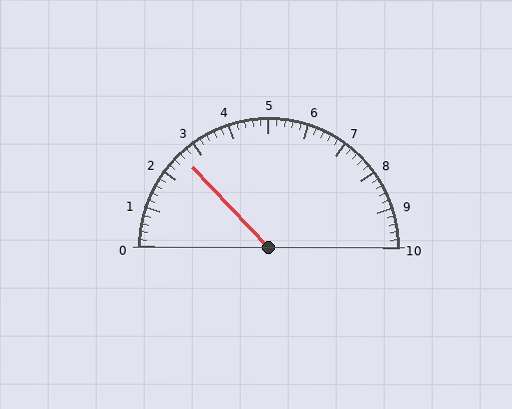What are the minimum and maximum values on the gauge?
The gauge ranges from 0 to 10.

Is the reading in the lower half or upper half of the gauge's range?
The reading is in the lower half of the range (0 to 10).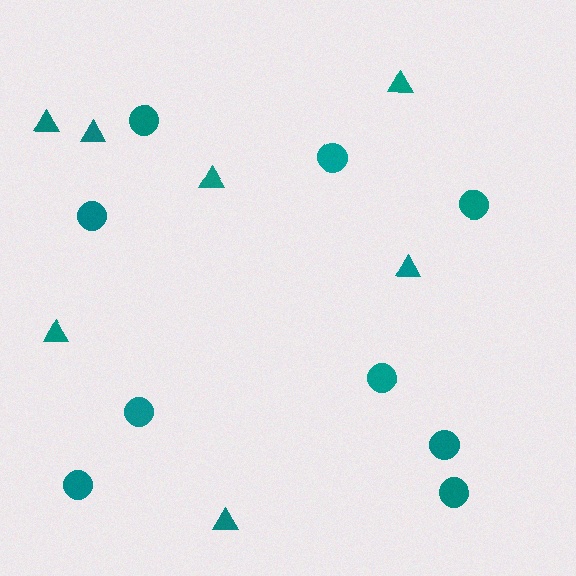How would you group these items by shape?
There are 2 groups: one group of circles (9) and one group of triangles (7).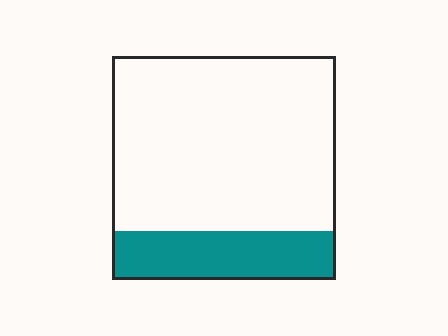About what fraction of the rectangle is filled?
About one fifth (1/5).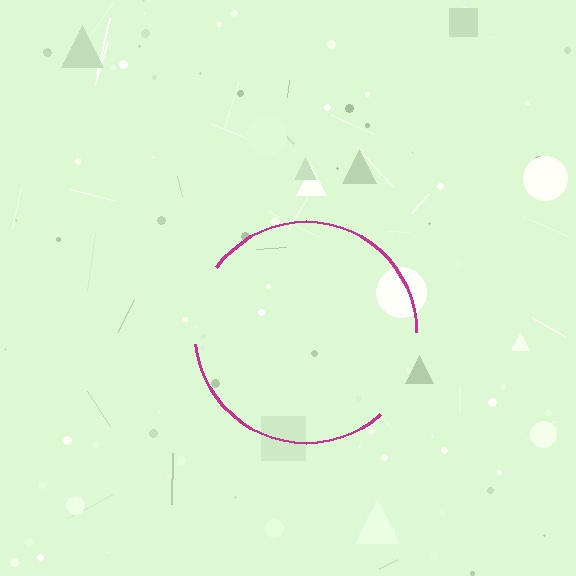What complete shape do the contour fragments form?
The contour fragments form a circle.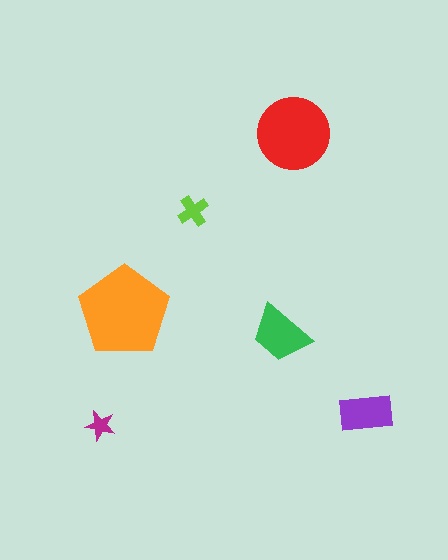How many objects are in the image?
There are 6 objects in the image.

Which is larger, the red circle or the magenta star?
The red circle.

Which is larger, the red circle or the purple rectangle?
The red circle.